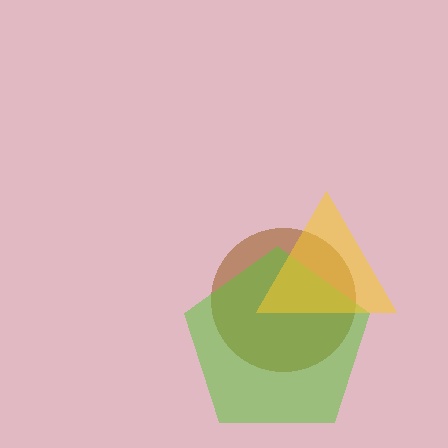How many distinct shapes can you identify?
There are 3 distinct shapes: a brown circle, a lime pentagon, a yellow triangle.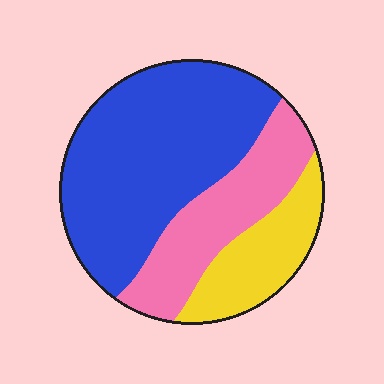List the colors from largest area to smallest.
From largest to smallest: blue, pink, yellow.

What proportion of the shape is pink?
Pink covers about 25% of the shape.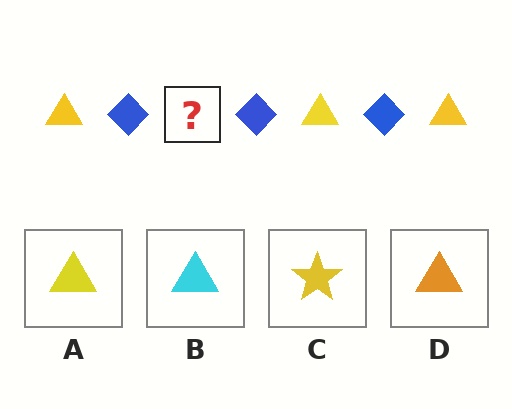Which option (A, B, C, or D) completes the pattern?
A.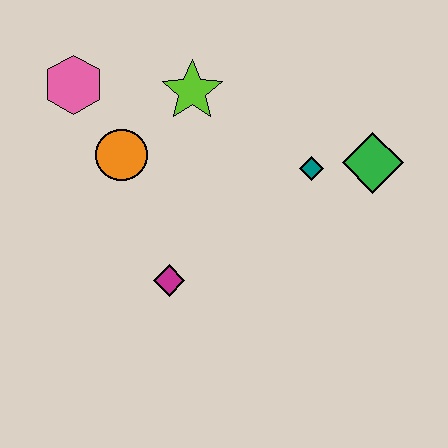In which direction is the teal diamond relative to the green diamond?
The teal diamond is to the left of the green diamond.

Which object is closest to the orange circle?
The pink hexagon is closest to the orange circle.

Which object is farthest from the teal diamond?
The pink hexagon is farthest from the teal diamond.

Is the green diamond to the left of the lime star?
No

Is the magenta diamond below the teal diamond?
Yes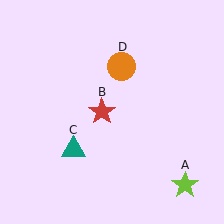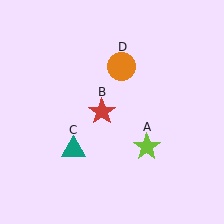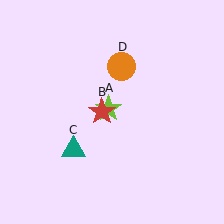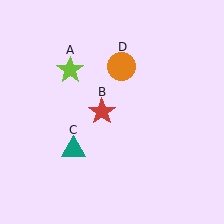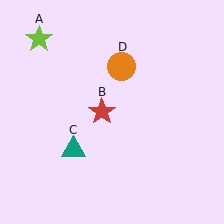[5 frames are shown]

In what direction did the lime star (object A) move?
The lime star (object A) moved up and to the left.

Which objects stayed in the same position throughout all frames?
Red star (object B) and teal triangle (object C) and orange circle (object D) remained stationary.